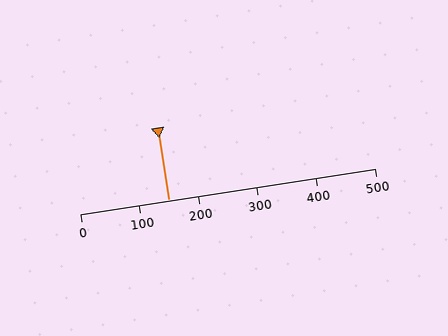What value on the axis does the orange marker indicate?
The marker indicates approximately 150.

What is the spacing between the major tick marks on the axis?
The major ticks are spaced 100 apart.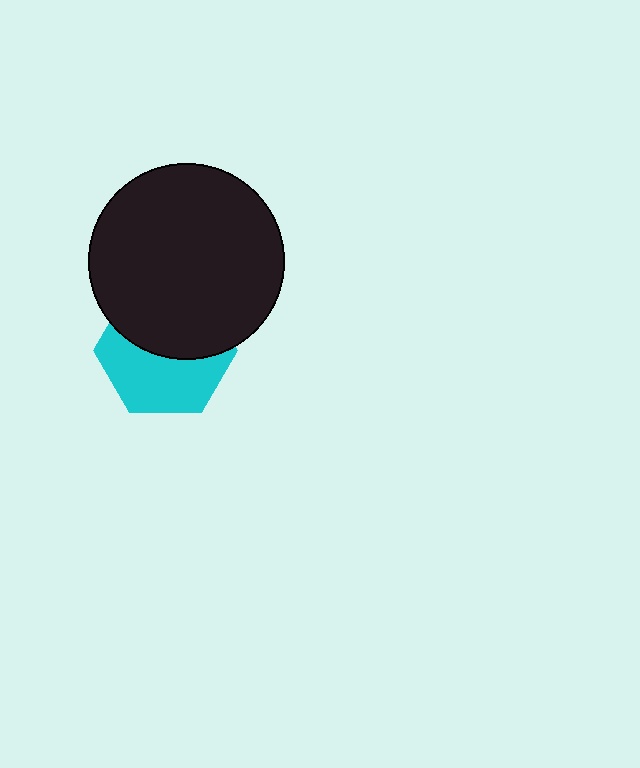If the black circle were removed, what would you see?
You would see the complete cyan hexagon.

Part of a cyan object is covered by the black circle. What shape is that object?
It is a hexagon.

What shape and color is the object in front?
The object in front is a black circle.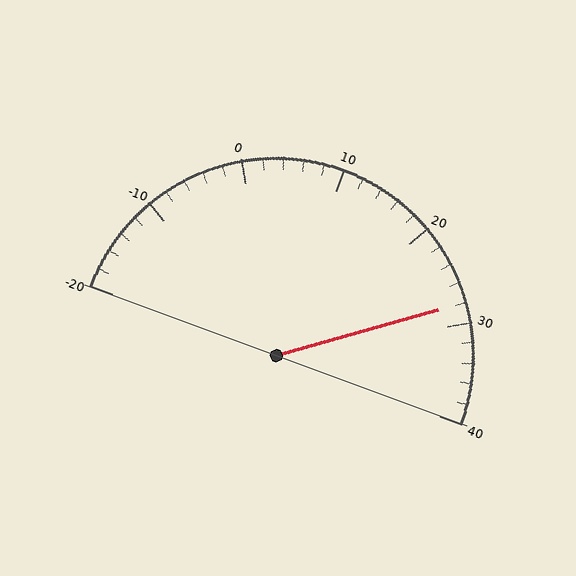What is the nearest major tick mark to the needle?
The nearest major tick mark is 30.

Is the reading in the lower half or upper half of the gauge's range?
The reading is in the upper half of the range (-20 to 40).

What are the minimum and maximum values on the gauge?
The gauge ranges from -20 to 40.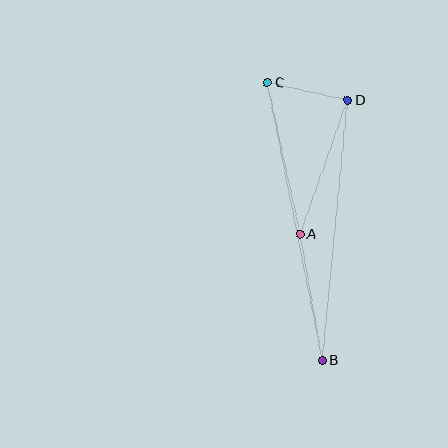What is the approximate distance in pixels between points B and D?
The distance between B and D is approximately 262 pixels.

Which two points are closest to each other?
Points C and D are closest to each other.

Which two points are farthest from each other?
Points B and C are farthest from each other.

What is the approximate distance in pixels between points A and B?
The distance between A and B is approximately 128 pixels.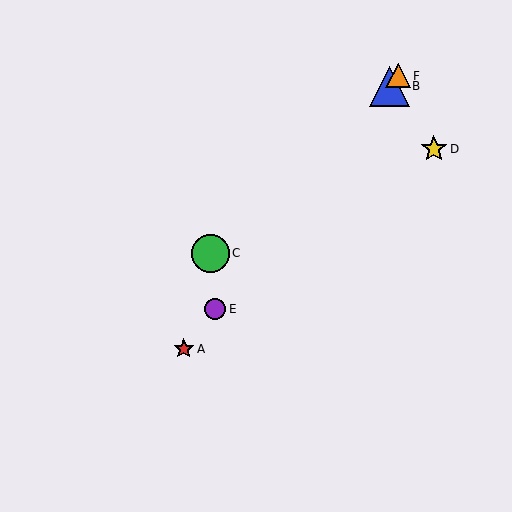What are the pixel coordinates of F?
Object F is at (398, 76).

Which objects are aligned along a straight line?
Objects A, B, E, F are aligned along a straight line.